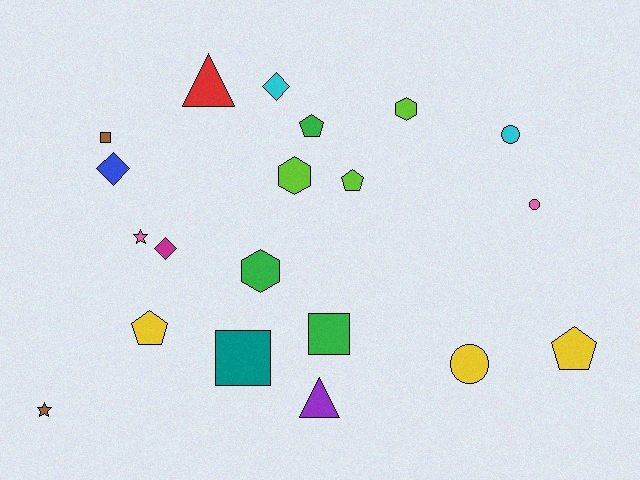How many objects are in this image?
There are 20 objects.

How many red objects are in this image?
There is 1 red object.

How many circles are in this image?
There are 3 circles.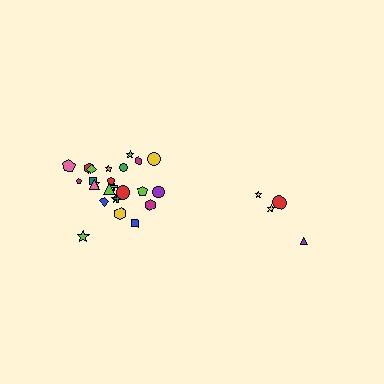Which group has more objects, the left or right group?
The left group.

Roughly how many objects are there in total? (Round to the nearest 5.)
Roughly 30 objects in total.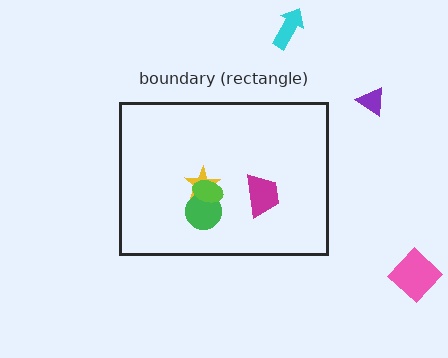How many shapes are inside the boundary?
4 inside, 3 outside.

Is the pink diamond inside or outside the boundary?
Outside.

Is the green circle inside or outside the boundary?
Inside.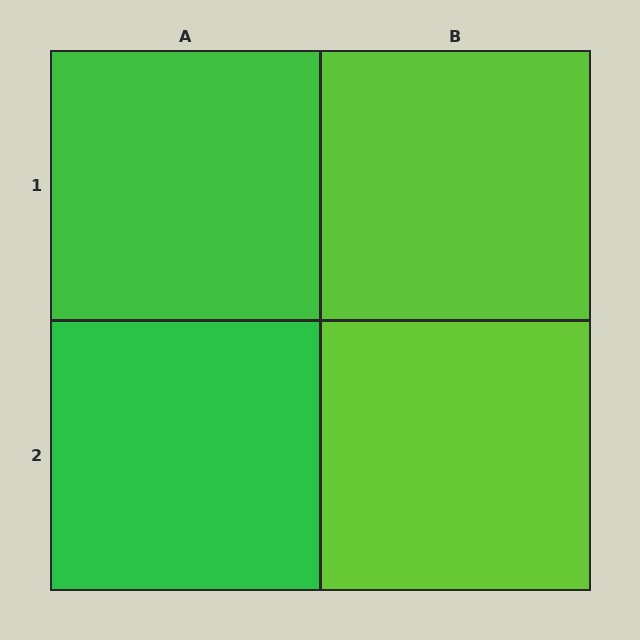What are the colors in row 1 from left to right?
Green, lime.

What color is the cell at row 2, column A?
Green.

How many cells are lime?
2 cells are lime.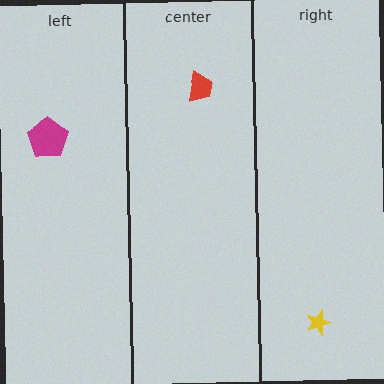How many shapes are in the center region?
1.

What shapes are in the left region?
The magenta pentagon.